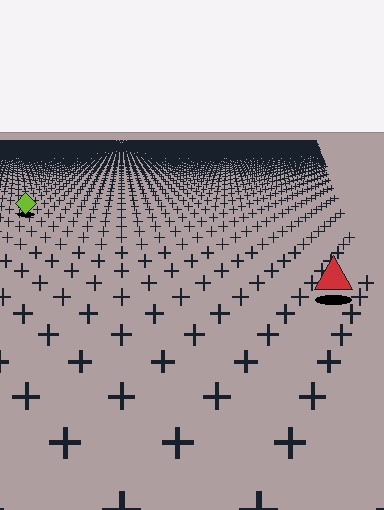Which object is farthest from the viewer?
The lime diamond is farthest from the viewer. It appears smaller and the ground texture around it is denser.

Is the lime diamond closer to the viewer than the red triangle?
No. The red triangle is closer — you can tell from the texture gradient: the ground texture is coarser near it.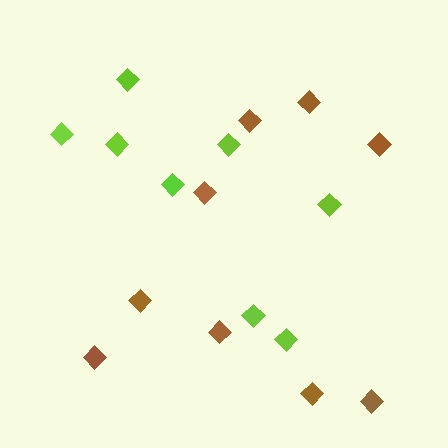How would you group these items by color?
There are 2 groups: one group of brown diamonds (9) and one group of lime diamonds (8).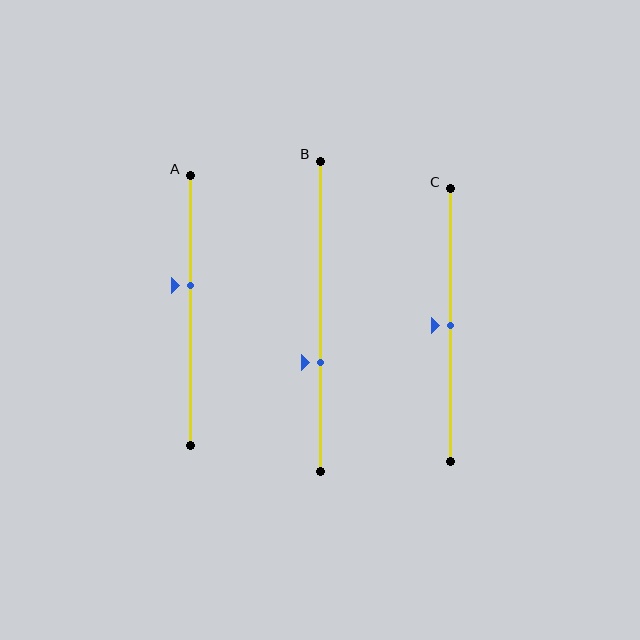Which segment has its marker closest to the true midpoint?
Segment C has its marker closest to the true midpoint.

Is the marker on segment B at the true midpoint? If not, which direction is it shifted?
No, the marker on segment B is shifted downward by about 15% of the segment length.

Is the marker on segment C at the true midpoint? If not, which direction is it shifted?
Yes, the marker on segment C is at the true midpoint.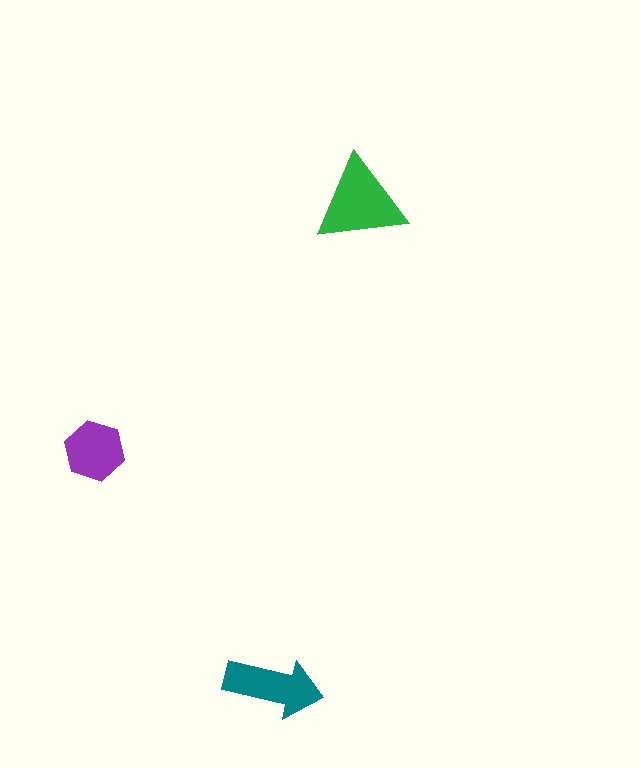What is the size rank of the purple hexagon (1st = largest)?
3rd.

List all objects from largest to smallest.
The green triangle, the teal arrow, the purple hexagon.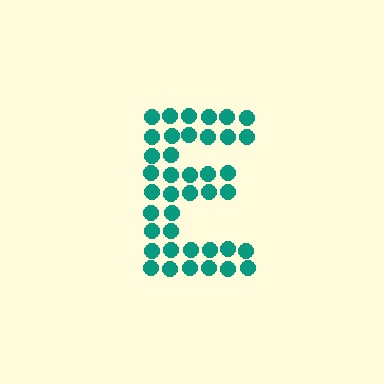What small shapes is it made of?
It is made of small circles.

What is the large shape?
The large shape is the letter E.